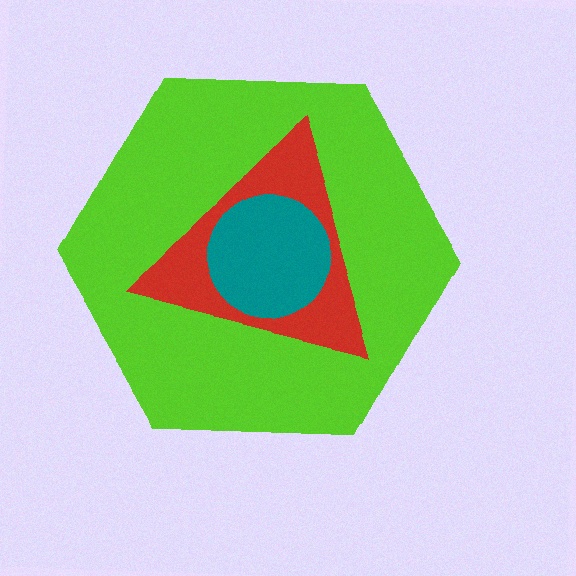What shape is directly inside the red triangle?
The teal circle.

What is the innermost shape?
The teal circle.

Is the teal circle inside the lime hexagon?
Yes.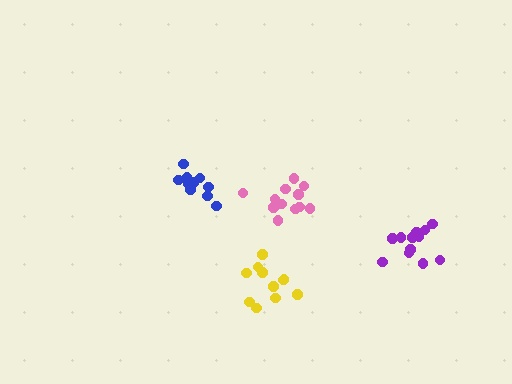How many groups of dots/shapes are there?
There are 4 groups.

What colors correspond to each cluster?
The clusters are colored: purple, yellow, pink, blue.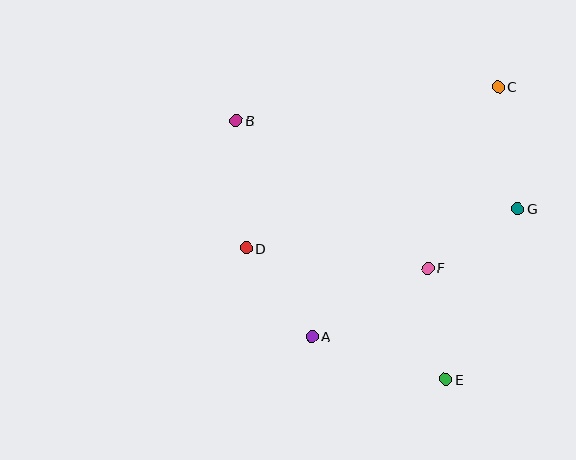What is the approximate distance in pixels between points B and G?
The distance between B and G is approximately 295 pixels.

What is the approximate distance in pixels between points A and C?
The distance between A and C is approximately 312 pixels.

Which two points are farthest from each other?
Points B and E are farthest from each other.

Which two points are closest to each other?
Points F and G are closest to each other.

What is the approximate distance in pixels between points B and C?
The distance between B and C is approximately 264 pixels.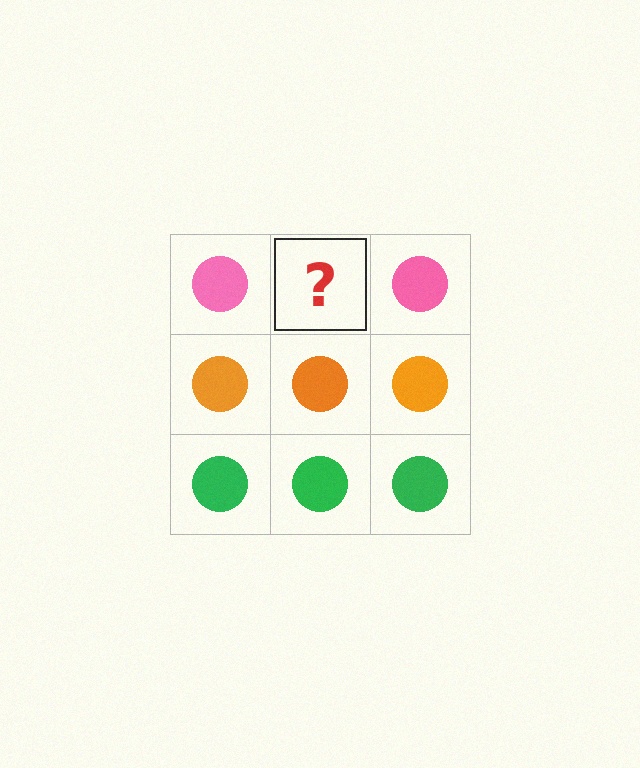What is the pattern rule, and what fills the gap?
The rule is that each row has a consistent color. The gap should be filled with a pink circle.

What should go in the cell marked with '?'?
The missing cell should contain a pink circle.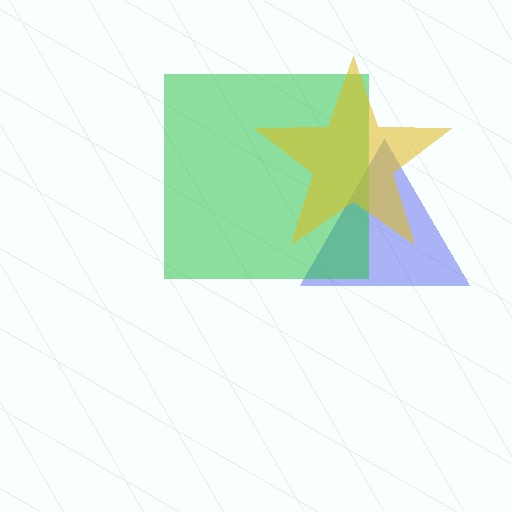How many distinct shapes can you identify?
There are 3 distinct shapes: a blue triangle, a green square, a yellow star.